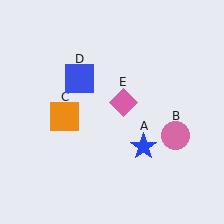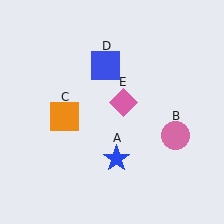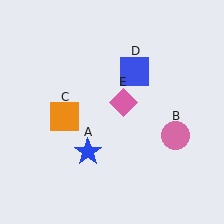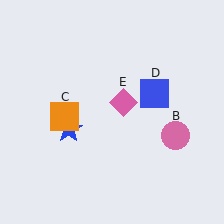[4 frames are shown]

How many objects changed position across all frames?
2 objects changed position: blue star (object A), blue square (object D).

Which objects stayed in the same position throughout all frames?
Pink circle (object B) and orange square (object C) and pink diamond (object E) remained stationary.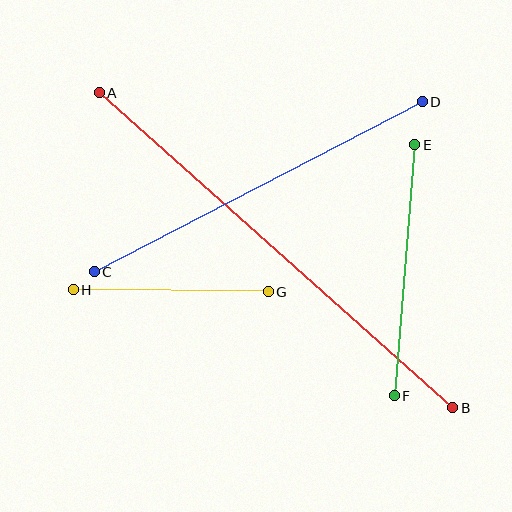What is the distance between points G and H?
The distance is approximately 195 pixels.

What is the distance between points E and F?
The distance is approximately 251 pixels.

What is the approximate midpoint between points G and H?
The midpoint is at approximately (171, 291) pixels.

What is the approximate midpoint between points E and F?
The midpoint is at approximately (405, 270) pixels.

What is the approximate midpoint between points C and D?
The midpoint is at approximately (258, 187) pixels.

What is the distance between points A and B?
The distance is approximately 473 pixels.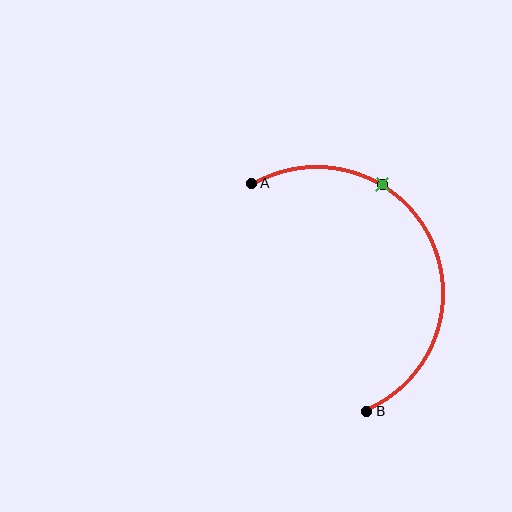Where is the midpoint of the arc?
The arc midpoint is the point on the curve farthest from the straight line joining A and B. It sits to the right of that line.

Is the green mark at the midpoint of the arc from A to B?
No. The green mark lies on the arc but is closer to endpoint A. The arc midpoint would be at the point on the curve equidistant along the arc from both A and B.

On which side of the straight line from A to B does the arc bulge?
The arc bulges to the right of the straight line connecting A and B.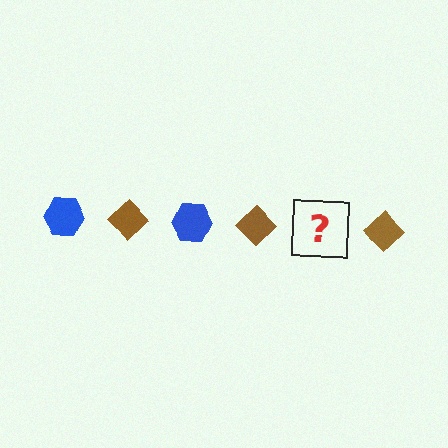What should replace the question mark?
The question mark should be replaced with a blue hexagon.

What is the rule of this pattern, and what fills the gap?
The rule is that the pattern alternates between blue hexagon and brown diamond. The gap should be filled with a blue hexagon.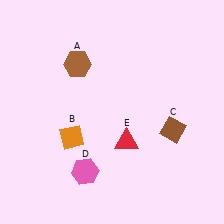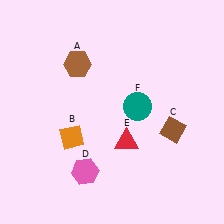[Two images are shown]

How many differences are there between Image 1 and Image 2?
There is 1 difference between the two images.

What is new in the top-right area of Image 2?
A teal circle (F) was added in the top-right area of Image 2.